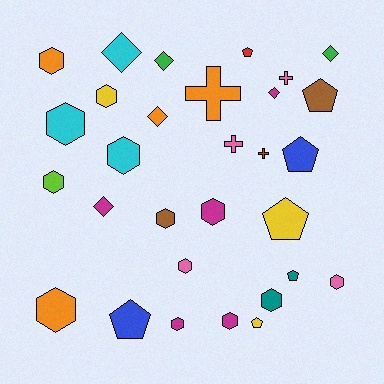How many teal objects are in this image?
There are 2 teal objects.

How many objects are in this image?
There are 30 objects.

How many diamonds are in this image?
There are 6 diamonds.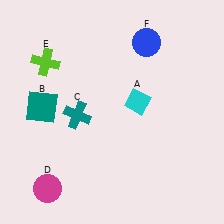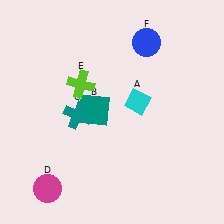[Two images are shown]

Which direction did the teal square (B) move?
The teal square (B) moved right.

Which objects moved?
The objects that moved are: the teal square (B), the lime cross (E).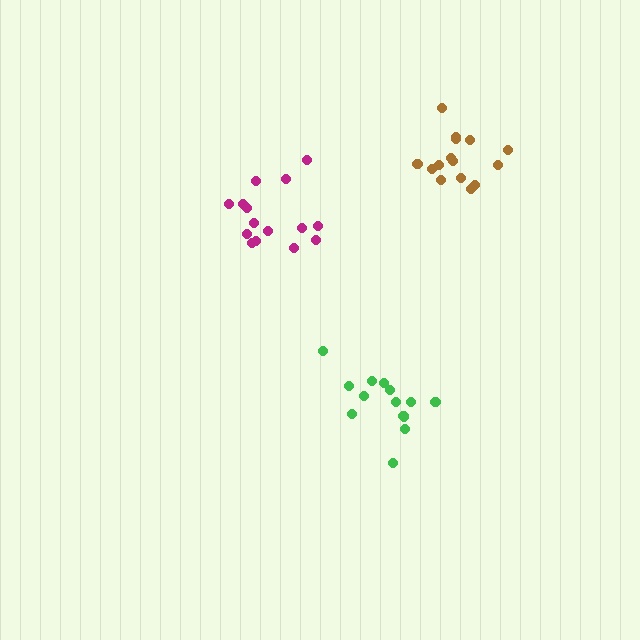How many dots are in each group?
Group 1: 14 dots, Group 2: 15 dots, Group 3: 15 dots (44 total).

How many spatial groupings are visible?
There are 3 spatial groupings.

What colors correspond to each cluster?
The clusters are colored: green, magenta, brown.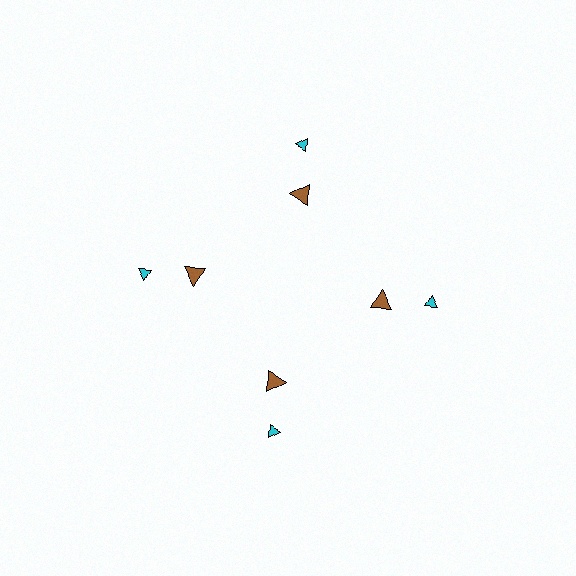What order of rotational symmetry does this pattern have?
This pattern has 4-fold rotational symmetry.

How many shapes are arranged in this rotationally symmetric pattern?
There are 8 shapes, arranged in 4 groups of 2.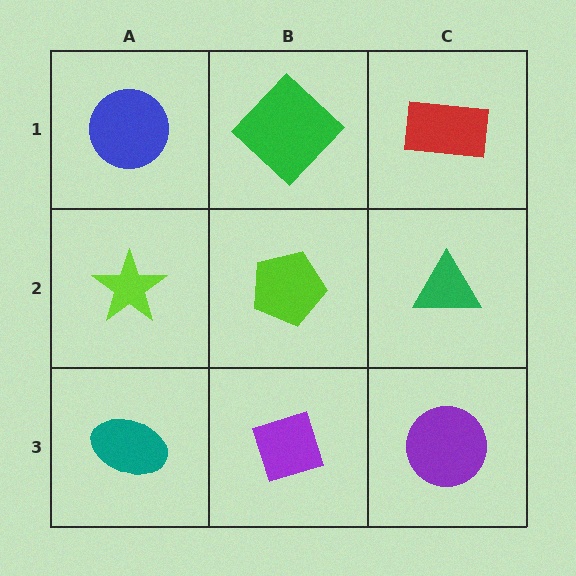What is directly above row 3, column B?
A lime pentagon.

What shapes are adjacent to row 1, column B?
A lime pentagon (row 2, column B), a blue circle (row 1, column A), a red rectangle (row 1, column C).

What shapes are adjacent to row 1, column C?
A green triangle (row 2, column C), a green diamond (row 1, column B).